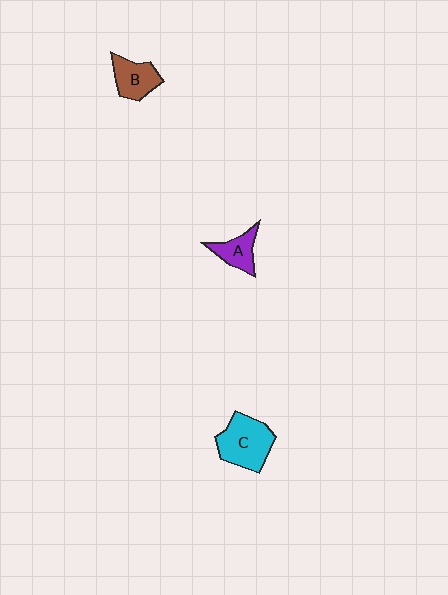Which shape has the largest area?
Shape C (cyan).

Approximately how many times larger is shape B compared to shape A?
Approximately 1.2 times.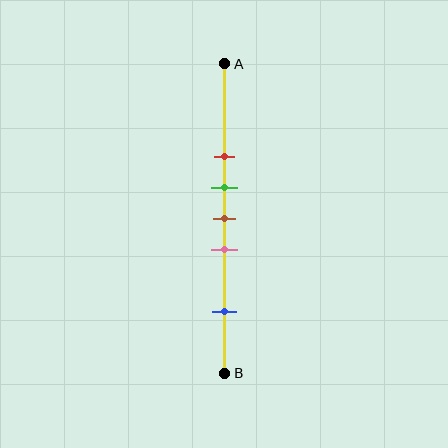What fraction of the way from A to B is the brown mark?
The brown mark is approximately 50% (0.5) of the way from A to B.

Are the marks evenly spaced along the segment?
No, the marks are not evenly spaced.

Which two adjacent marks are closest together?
The green and brown marks are the closest adjacent pair.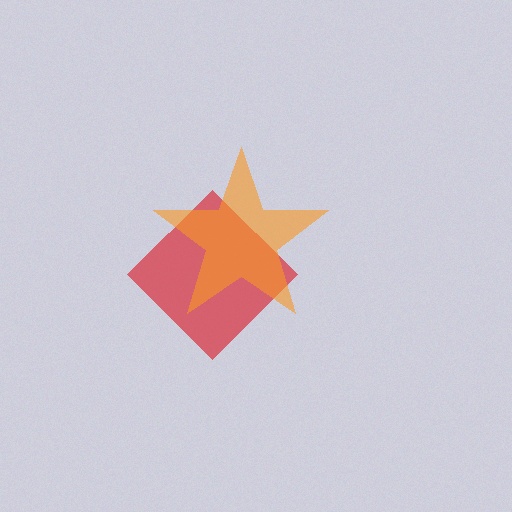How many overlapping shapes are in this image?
There are 2 overlapping shapes in the image.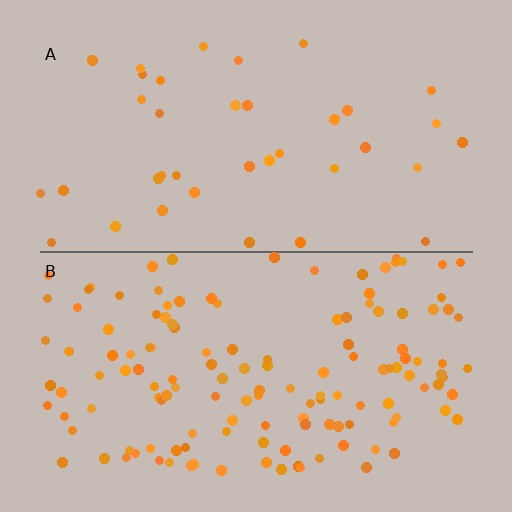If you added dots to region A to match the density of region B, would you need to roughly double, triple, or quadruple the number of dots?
Approximately quadruple.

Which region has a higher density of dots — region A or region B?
B (the bottom).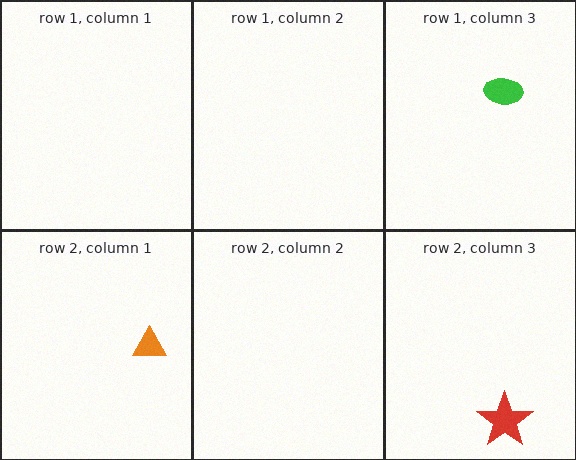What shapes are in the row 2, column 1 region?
The orange triangle.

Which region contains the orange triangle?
The row 2, column 1 region.